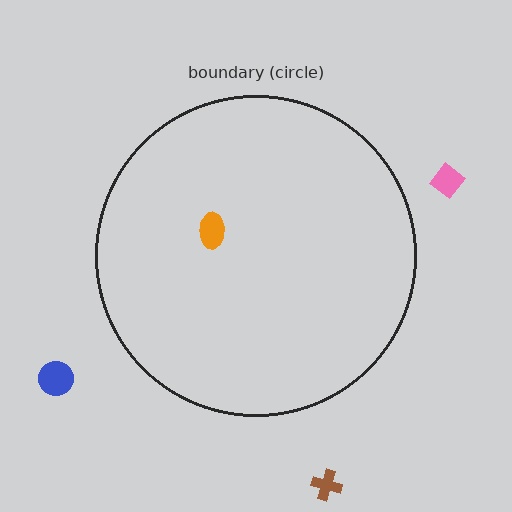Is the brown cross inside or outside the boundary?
Outside.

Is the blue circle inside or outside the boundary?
Outside.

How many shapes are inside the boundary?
1 inside, 3 outside.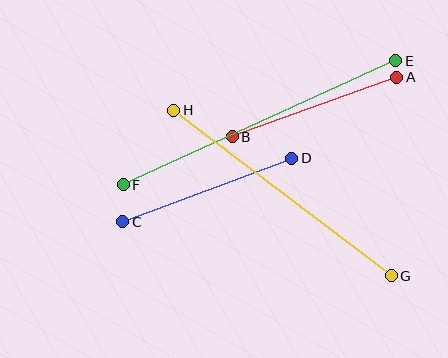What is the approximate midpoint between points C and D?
The midpoint is at approximately (207, 190) pixels.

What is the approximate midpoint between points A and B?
The midpoint is at approximately (315, 107) pixels.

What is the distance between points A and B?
The distance is approximately 175 pixels.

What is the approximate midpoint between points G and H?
The midpoint is at approximately (282, 193) pixels.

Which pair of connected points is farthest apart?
Points E and F are farthest apart.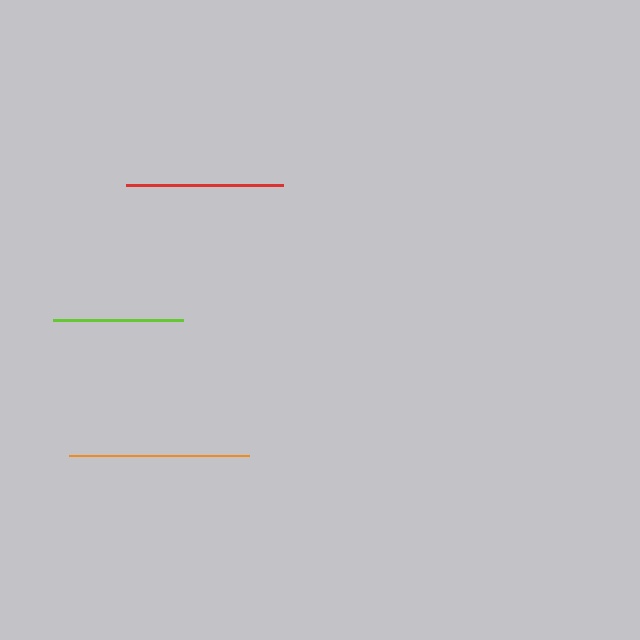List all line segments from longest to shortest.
From longest to shortest: orange, red, lime.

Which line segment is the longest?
The orange line is the longest at approximately 180 pixels.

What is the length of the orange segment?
The orange segment is approximately 180 pixels long.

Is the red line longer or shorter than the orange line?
The orange line is longer than the red line.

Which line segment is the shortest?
The lime line is the shortest at approximately 130 pixels.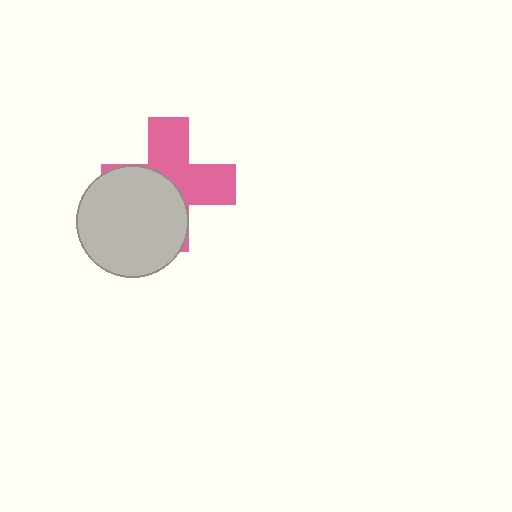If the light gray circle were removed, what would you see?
You would see the complete pink cross.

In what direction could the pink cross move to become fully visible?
The pink cross could move toward the upper-right. That would shift it out from behind the light gray circle entirely.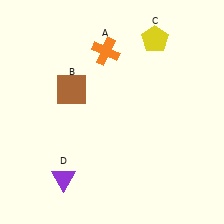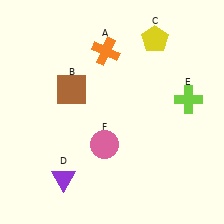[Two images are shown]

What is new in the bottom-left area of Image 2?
A pink circle (F) was added in the bottom-left area of Image 2.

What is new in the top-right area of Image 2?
A lime cross (E) was added in the top-right area of Image 2.